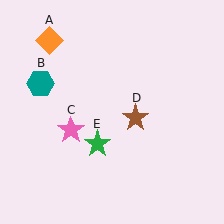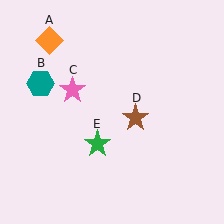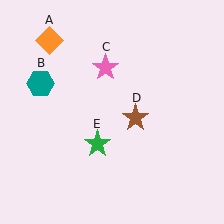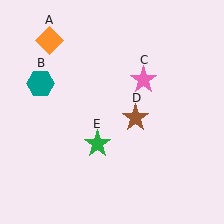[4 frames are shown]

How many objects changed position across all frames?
1 object changed position: pink star (object C).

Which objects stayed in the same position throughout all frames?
Orange diamond (object A) and teal hexagon (object B) and brown star (object D) and green star (object E) remained stationary.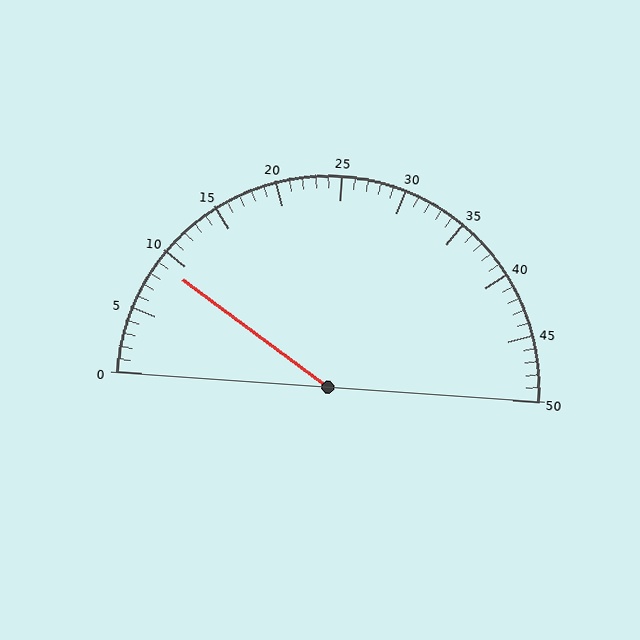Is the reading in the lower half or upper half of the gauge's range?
The reading is in the lower half of the range (0 to 50).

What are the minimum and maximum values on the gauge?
The gauge ranges from 0 to 50.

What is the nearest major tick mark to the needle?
The nearest major tick mark is 10.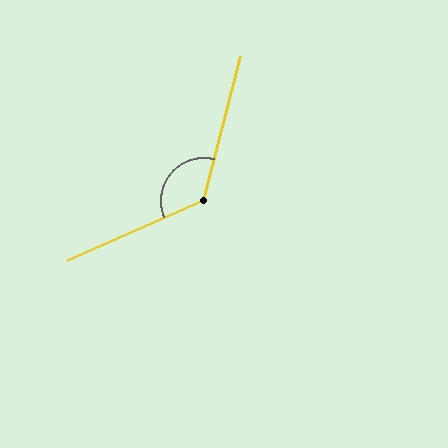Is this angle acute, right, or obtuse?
It is obtuse.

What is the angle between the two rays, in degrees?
Approximately 128 degrees.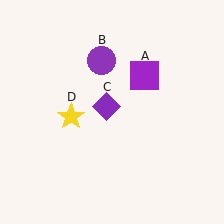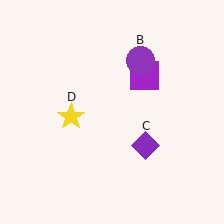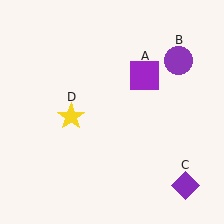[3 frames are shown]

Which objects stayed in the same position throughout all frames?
Purple square (object A) and yellow star (object D) remained stationary.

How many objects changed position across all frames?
2 objects changed position: purple circle (object B), purple diamond (object C).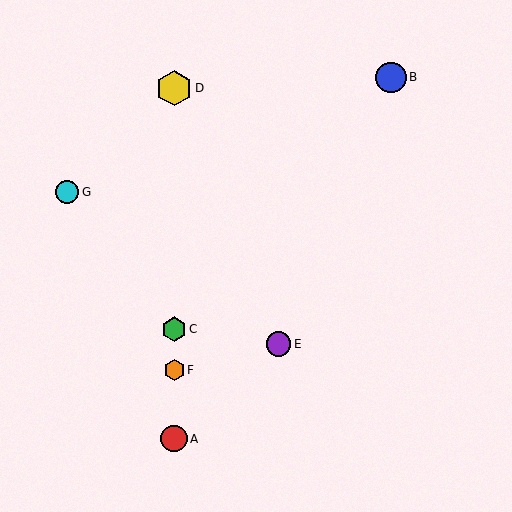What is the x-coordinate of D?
Object D is at x≈174.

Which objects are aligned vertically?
Objects A, C, D, F are aligned vertically.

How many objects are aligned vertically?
4 objects (A, C, D, F) are aligned vertically.